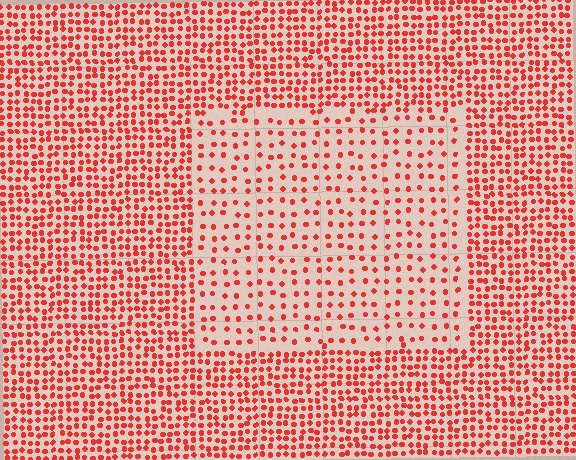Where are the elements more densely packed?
The elements are more densely packed outside the rectangle boundary.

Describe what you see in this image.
The image contains small red elements arranged at two different densities. A rectangle-shaped region is visible where the elements are less densely packed than the surrounding area.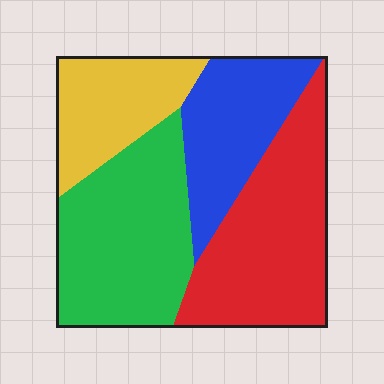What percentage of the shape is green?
Green covers about 30% of the shape.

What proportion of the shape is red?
Red covers 32% of the shape.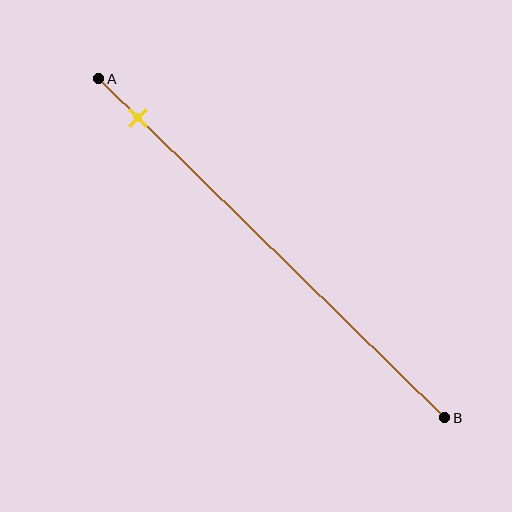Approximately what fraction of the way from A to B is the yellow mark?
The yellow mark is approximately 10% of the way from A to B.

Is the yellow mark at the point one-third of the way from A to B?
No, the mark is at about 10% from A, not at the 33% one-third point.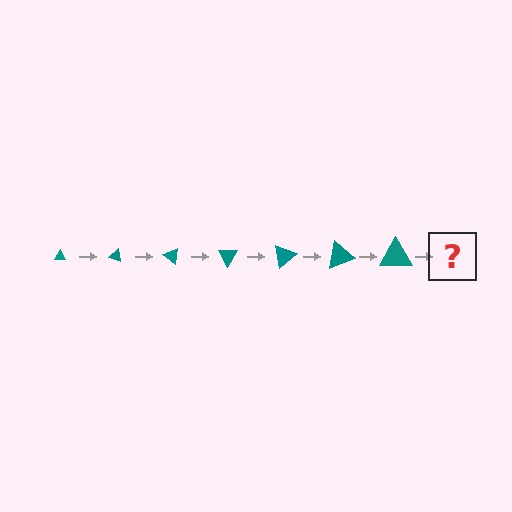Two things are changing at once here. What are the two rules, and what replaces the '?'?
The two rules are that the triangle grows larger each step and it rotates 20 degrees each step. The '?' should be a triangle, larger than the previous one and rotated 140 degrees from the start.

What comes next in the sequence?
The next element should be a triangle, larger than the previous one and rotated 140 degrees from the start.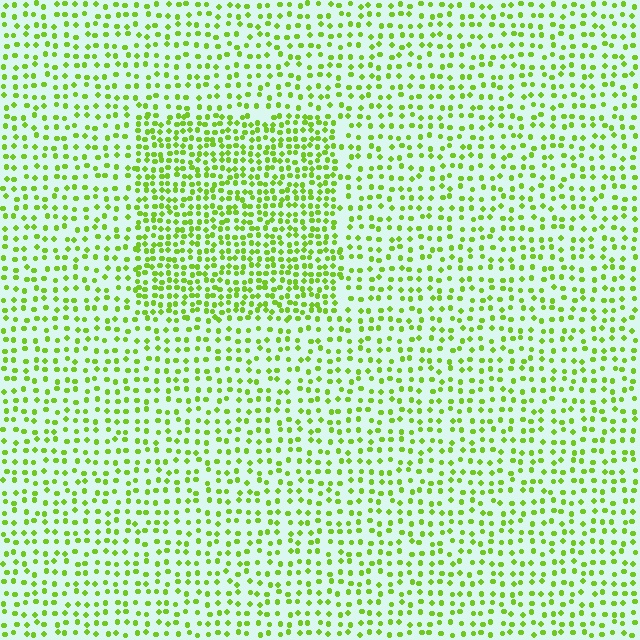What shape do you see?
I see a rectangle.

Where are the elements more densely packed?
The elements are more densely packed inside the rectangle boundary.